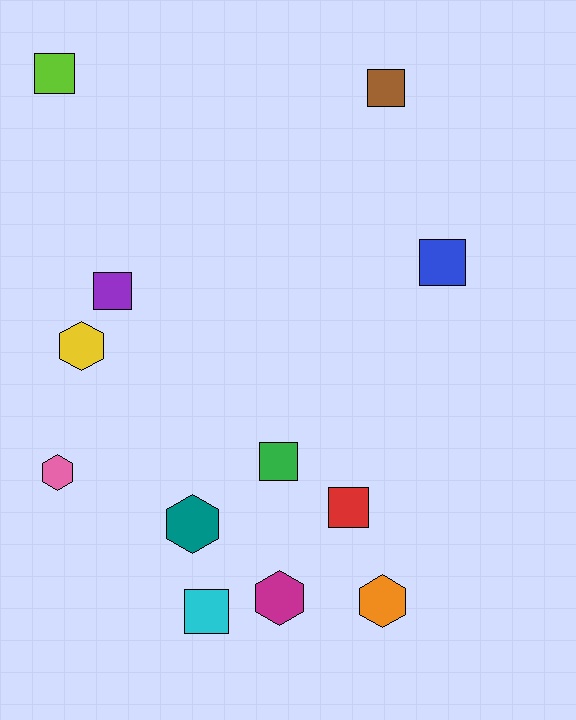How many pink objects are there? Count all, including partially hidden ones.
There is 1 pink object.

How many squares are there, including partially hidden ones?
There are 7 squares.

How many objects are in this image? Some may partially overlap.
There are 12 objects.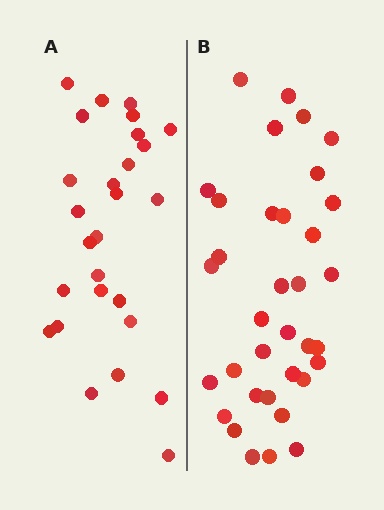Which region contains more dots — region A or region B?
Region B (the right region) has more dots.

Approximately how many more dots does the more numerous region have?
Region B has roughly 8 or so more dots than region A.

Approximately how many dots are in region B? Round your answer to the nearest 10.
About 40 dots. (The exact count is 35, which rounds to 40.)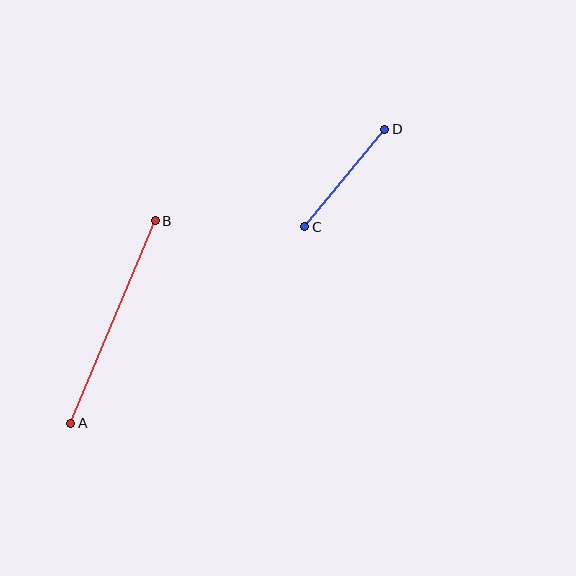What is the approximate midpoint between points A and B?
The midpoint is at approximately (113, 322) pixels.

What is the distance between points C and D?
The distance is approximately 127 pixels.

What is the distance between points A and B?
The distance is approximately 219 pixels.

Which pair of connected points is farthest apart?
Points A and B are farthest apart.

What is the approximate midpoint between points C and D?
The midpoint is at approximately (345, 178) pixels.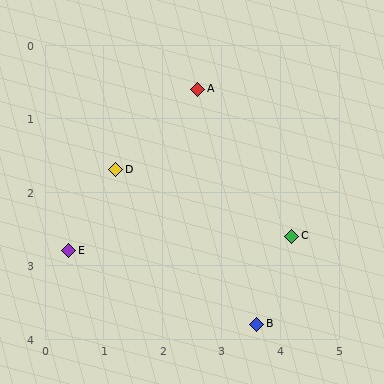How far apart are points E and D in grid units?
Points E and D are about 1.4 grid units apart.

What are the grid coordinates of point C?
Point C is at approximately (4.2, 2.6).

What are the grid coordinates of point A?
Point A is at approximately (2.6, 0.6).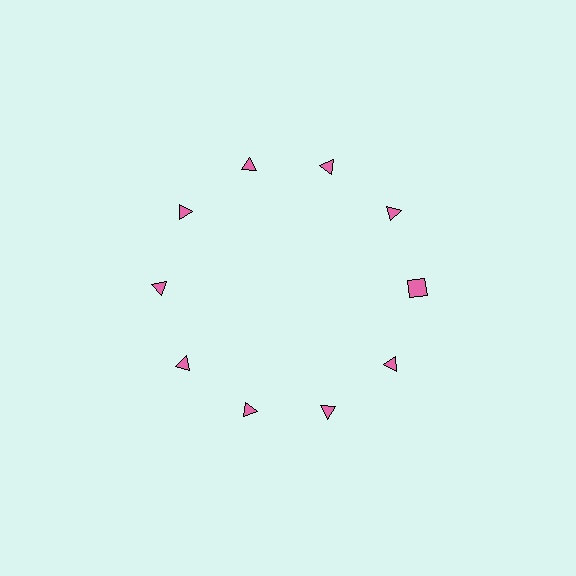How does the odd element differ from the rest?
It has a different shape: square instead of triangle.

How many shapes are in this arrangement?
There are 10 shapes arranged in a ring pattern.